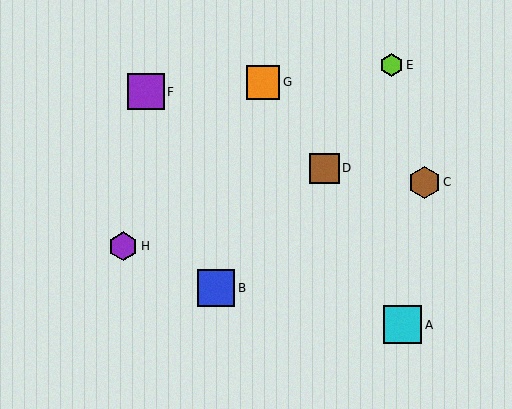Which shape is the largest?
The cyan square (labeled A) is the largest.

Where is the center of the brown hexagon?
The center of the brown hexagon is at (424, 182).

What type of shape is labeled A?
Shape A is a cyan square.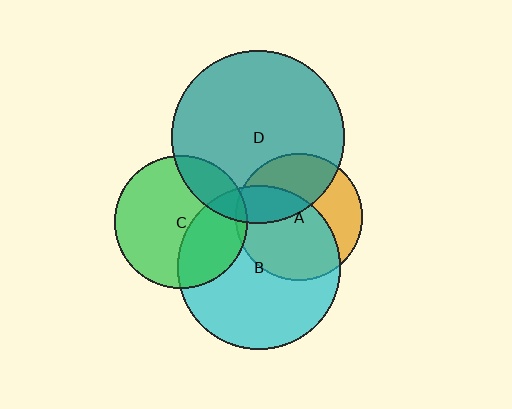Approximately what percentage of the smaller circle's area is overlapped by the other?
Approximately 35%.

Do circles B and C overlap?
Yes.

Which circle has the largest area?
Circle D (teal).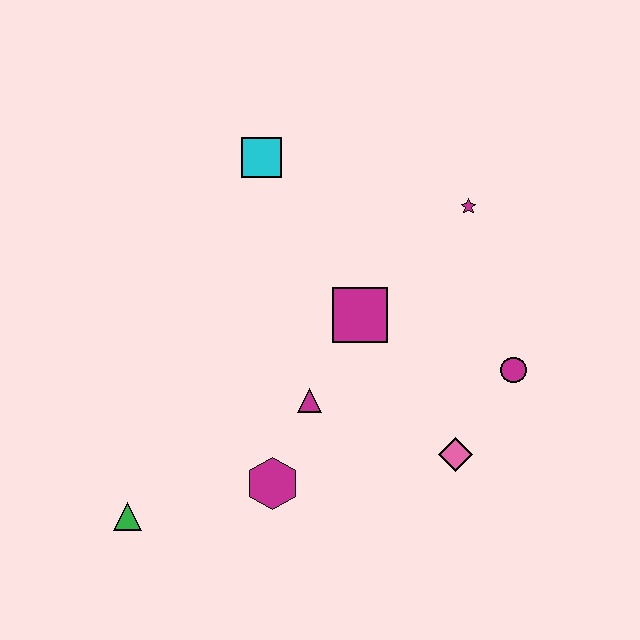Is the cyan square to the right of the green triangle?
Yes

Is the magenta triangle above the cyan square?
No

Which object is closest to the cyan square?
The magenta square is closest to the cyan square.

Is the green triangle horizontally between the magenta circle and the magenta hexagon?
No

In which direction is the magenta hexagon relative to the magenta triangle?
The magenta hexagon is below the magenta triangle.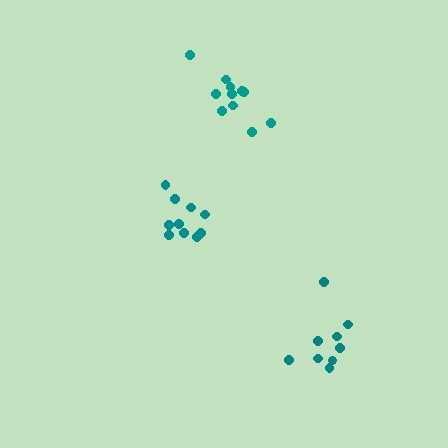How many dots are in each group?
Group 1: 10 dots, Group 2: 9 dots, Group 3: 11 dots (30 total).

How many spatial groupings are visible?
There are 3 spatial groupings.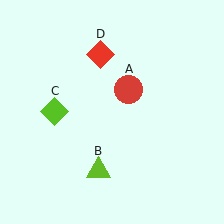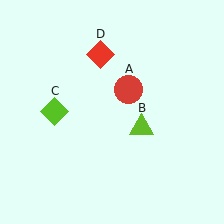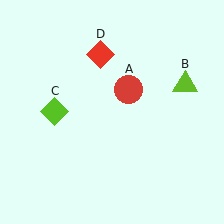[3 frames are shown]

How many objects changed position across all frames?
1 object changed position: lime triangle (object B).